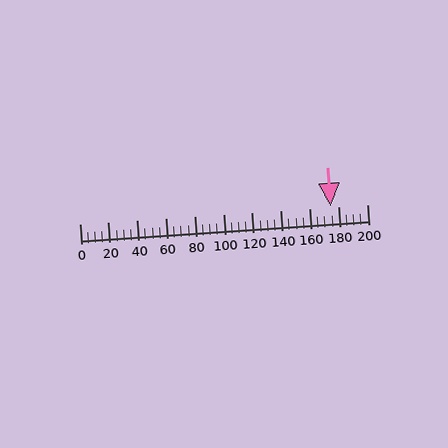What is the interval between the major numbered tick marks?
The major tick marks are spaced 20 units apart.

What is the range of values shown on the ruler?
The ruler shows values from 0 to 200.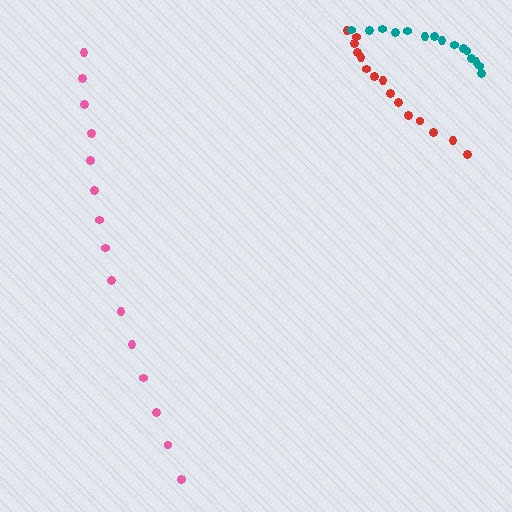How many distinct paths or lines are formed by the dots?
There are 3 distinct paths.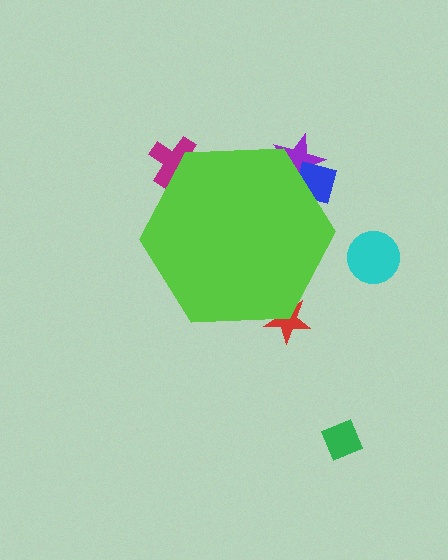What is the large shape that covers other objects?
A lime hexagon.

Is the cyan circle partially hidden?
No, the cyan circle is fully visible.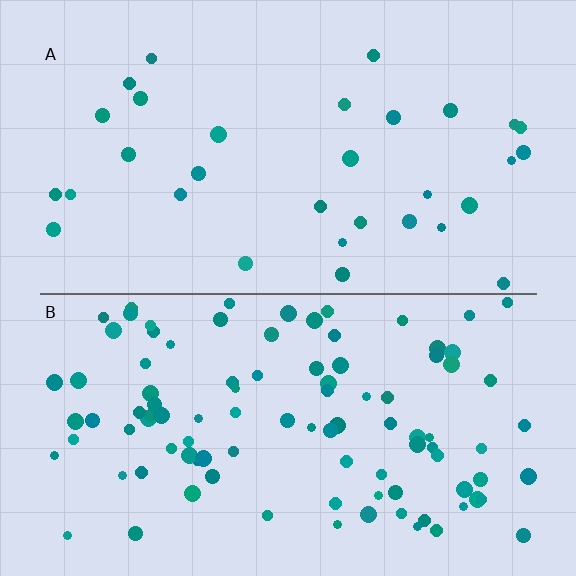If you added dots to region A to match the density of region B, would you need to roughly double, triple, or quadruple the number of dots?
Approximately triple.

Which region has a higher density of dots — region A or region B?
B (the bottom).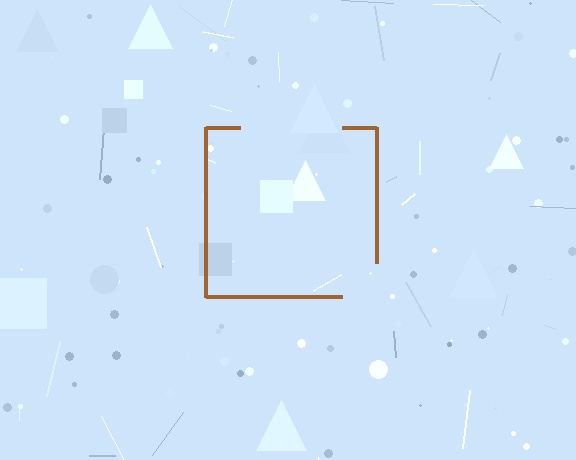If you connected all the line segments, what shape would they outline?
They would outline a square.